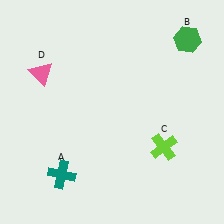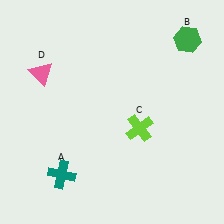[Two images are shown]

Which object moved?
The lime cross (C) moved left.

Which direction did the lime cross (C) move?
The lime cross (C) moved left.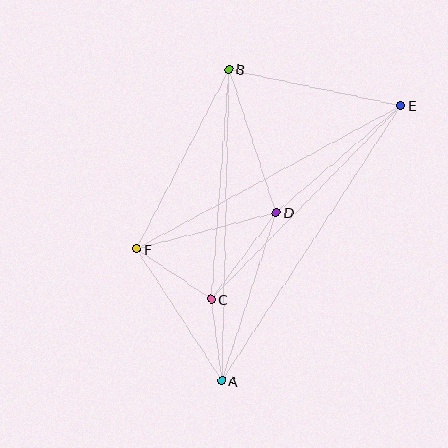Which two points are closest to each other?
Points A and C are closest to each other.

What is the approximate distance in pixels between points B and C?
The distance between B and C is approximately 231 pixels.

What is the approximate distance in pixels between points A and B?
The distance between A and B is approximately 312 pixels.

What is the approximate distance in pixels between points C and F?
The distance between C and F is approximately 90 pixels.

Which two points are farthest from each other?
Points A and E are farthest from each other.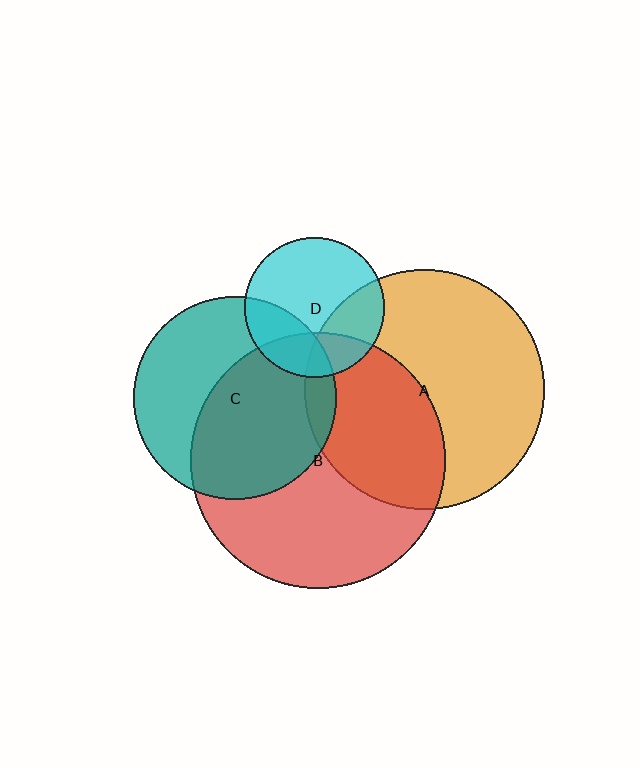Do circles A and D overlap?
Yes.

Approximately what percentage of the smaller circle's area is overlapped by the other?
Approximately 30%.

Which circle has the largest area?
Circle B (red).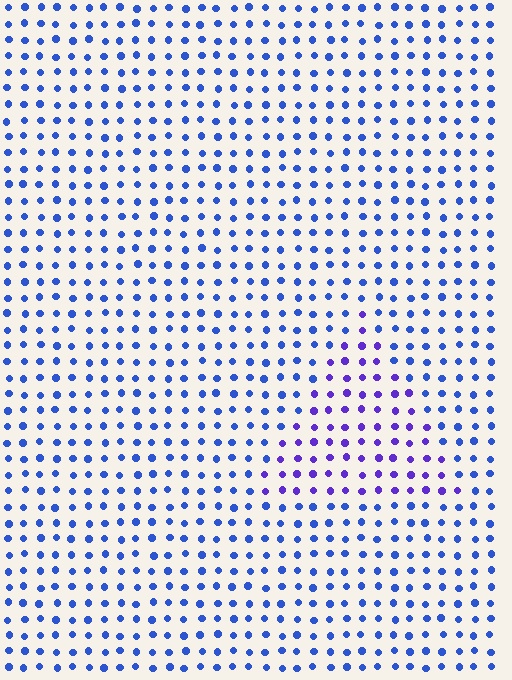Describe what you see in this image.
The image is filled with small blue elements in a uniform arrangement. A triangle-shaped region is visible where the elements are tinted to a slightly different hue, forming a subtle color boundary.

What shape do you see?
I see a triangle.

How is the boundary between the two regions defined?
The boundary is defined purely by a slight shift in hue (about 35 degrees). Spacing, size, and orientation are identical on both sides.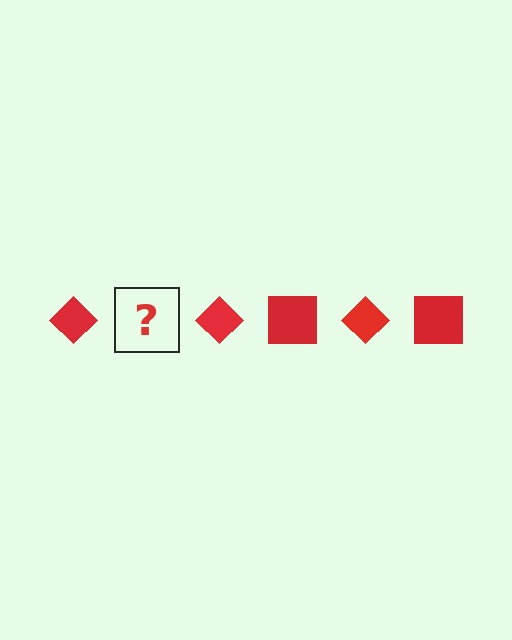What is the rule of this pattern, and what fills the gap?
The rule is that the pattern cycles through diamond, square shapes in red. The gap should be filled with a red square.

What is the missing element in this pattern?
The missing element is a red square.